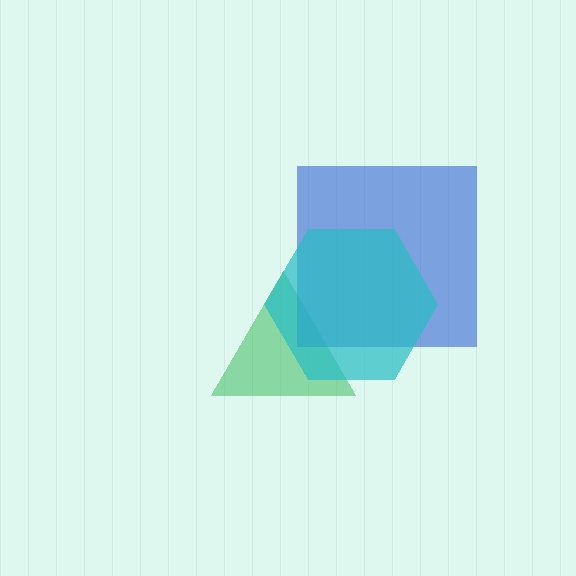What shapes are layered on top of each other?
The layered shapes are: a green triangle, a blue square, a cyan hexagon.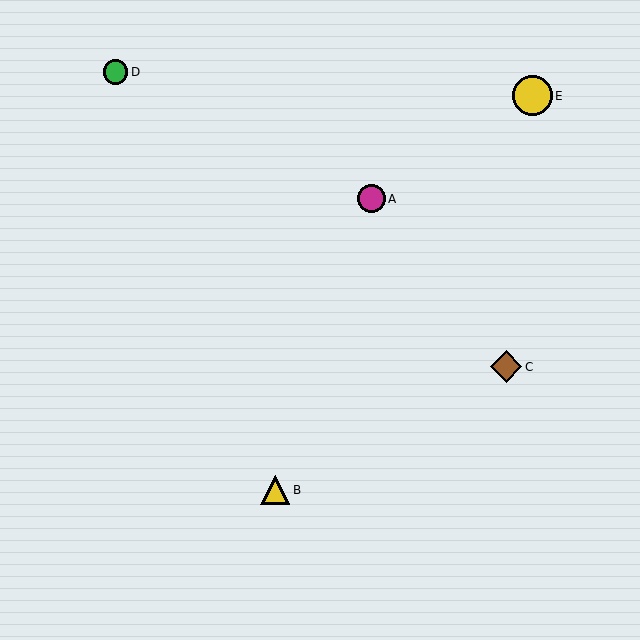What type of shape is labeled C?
Shape C is a brown diamond.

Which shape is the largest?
The yellow circle (labeled E) is the largest.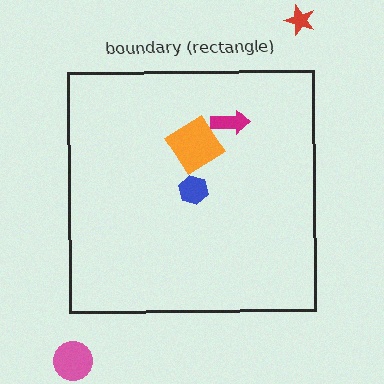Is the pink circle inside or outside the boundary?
Outside.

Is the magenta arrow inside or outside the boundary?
Inside.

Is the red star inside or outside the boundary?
Outside.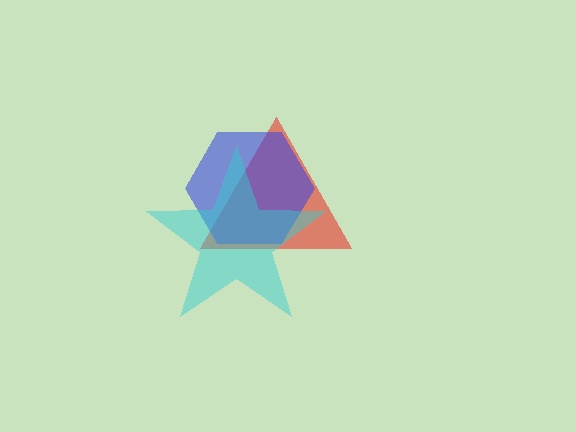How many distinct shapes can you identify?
There are 3 distinct shapes: a red triangle, a blue hexagon, a cyan star.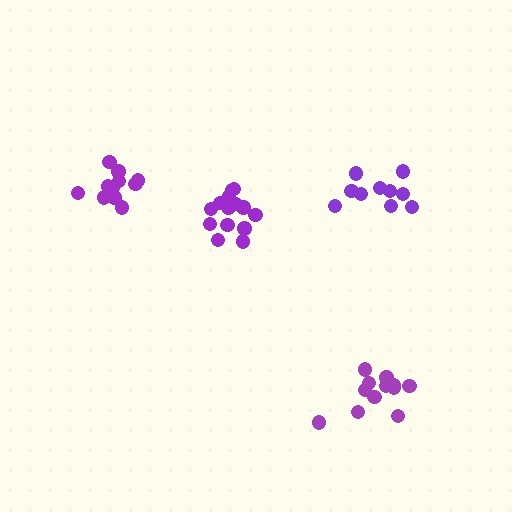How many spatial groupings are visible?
There are 4 spatial groupings.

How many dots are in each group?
Group 1: 10 dots, Group 2: 14 dots, Group 3: 12 dots, Group 4: 11 dots (47 total).